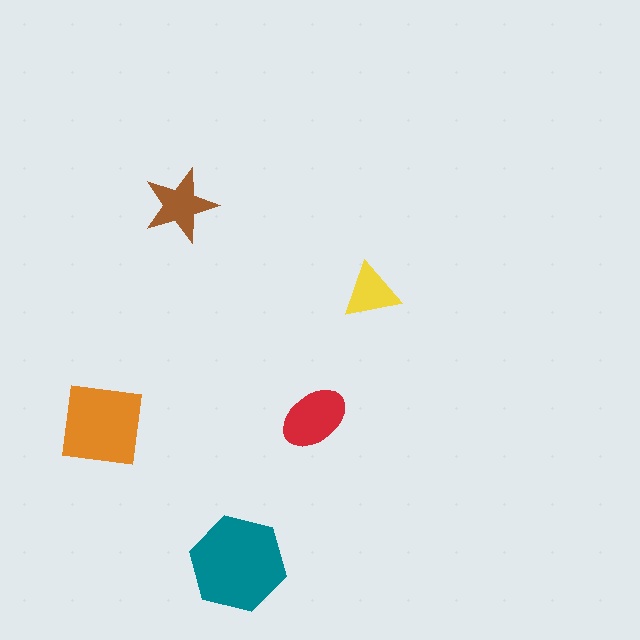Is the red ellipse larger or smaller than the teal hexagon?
Smaller.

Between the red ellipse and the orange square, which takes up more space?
The orange square.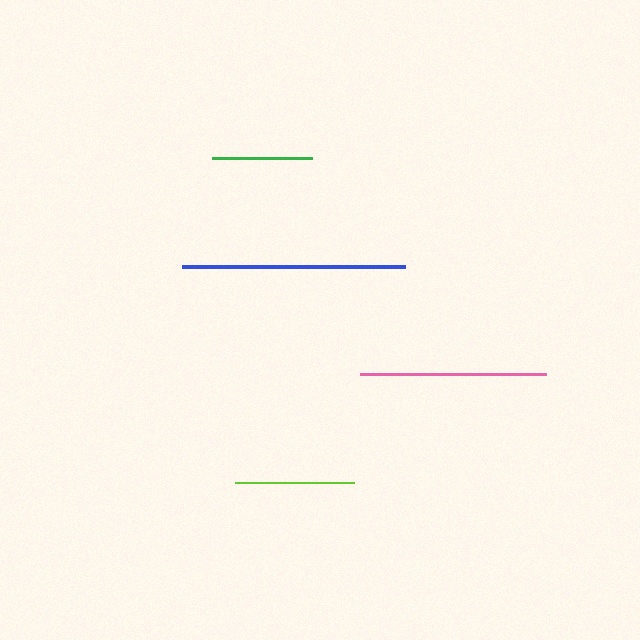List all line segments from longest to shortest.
From longest to shortest: blue, pink, lime, green.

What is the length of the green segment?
The green segment is approximately 100 pixels long.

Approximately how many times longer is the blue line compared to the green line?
The blue line is approximately 2.2 times the length of the green line.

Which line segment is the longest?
The blue line is the longest at approximately 223 pixels.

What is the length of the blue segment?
The blue segment is approximately 223 pixels long.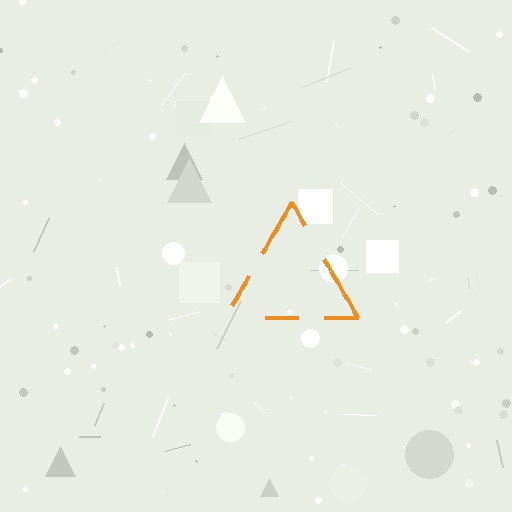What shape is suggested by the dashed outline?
The dashed outline suggests a triangle.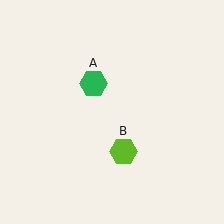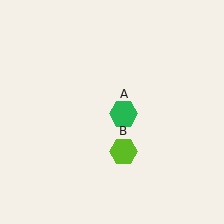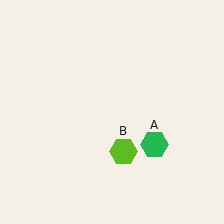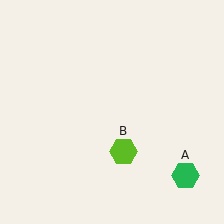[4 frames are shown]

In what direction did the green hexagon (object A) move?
The green hexagon (object A) moved down and to the right.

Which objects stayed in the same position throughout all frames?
Lime hexagon (object B) remained stationary.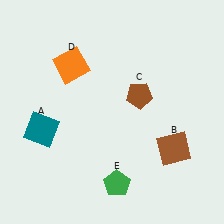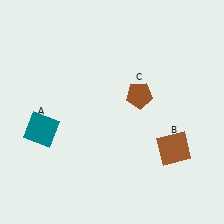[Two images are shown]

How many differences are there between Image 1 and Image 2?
There are 2 differences between the two images.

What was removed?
The green pentagon (E), the orange square (D) were removed in Image 2.